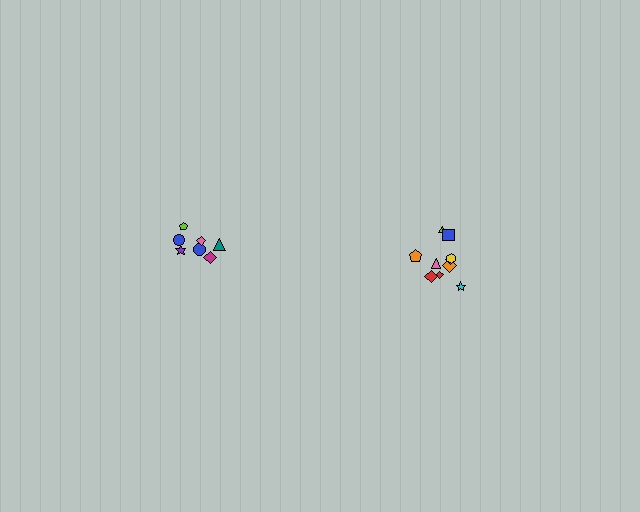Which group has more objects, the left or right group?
The right group.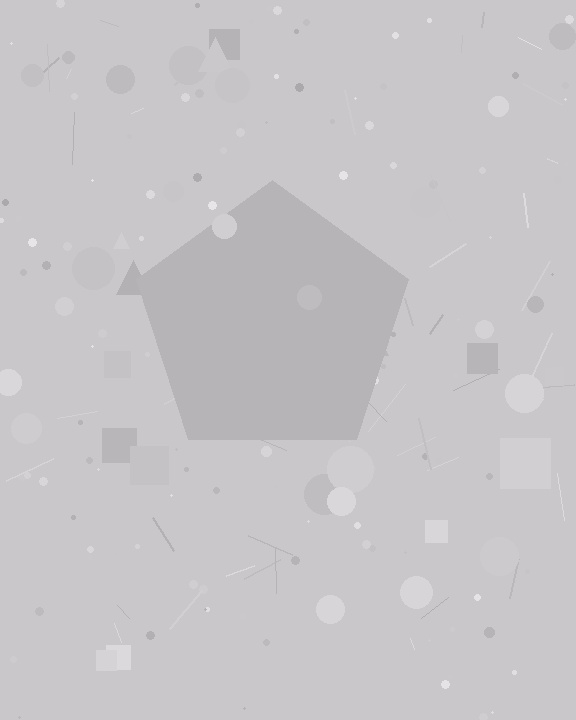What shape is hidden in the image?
A pentagon is hidden in the image.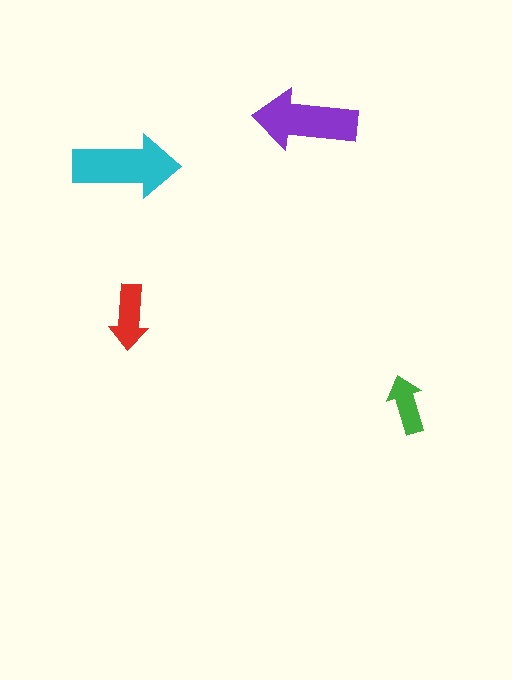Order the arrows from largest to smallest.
the cyan one, the purple one, the red one, the green one.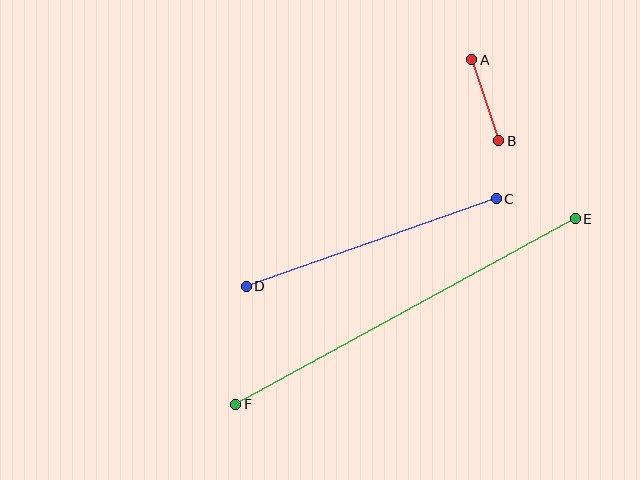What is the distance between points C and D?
The distance is approximately 265 pixels.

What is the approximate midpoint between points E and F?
The midpoint is at approximately (406, 311) pixels.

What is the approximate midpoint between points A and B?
The midpoint is at approximately (485, 100) pixels.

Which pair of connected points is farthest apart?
Points E and F are farthest apart.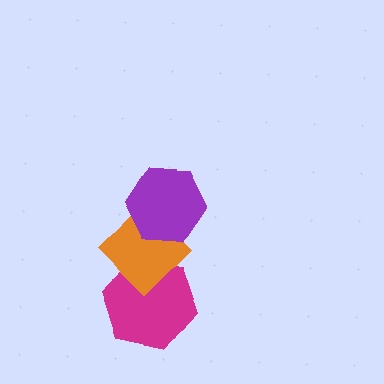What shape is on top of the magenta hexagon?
The orange diamond is on top of the magenta hexagon.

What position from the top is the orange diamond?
The orange diamond is 2nd from the top.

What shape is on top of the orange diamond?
The purple hexagon is on top of the orange diamond.